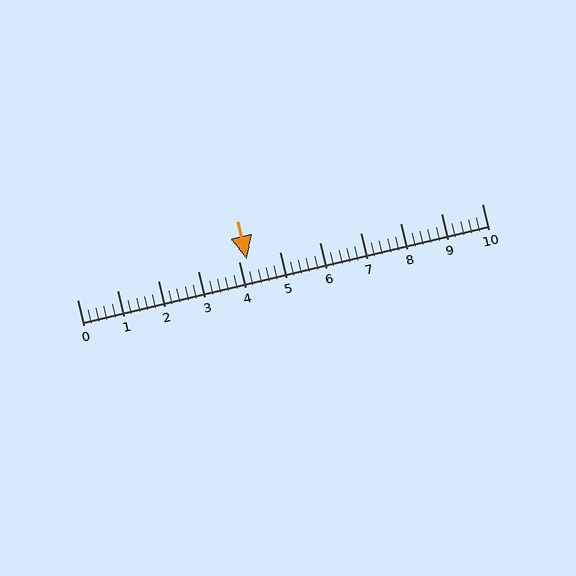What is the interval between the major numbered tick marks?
The major tick marks are spaced 1 units apart.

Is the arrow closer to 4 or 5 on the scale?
The arrow is closer to 4.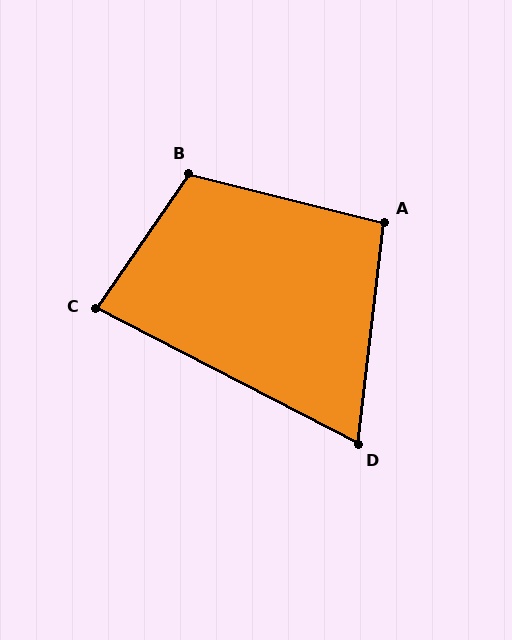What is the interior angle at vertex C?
Approximately 83 degrees (acute).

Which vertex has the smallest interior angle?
D, at approximately 69 degrees.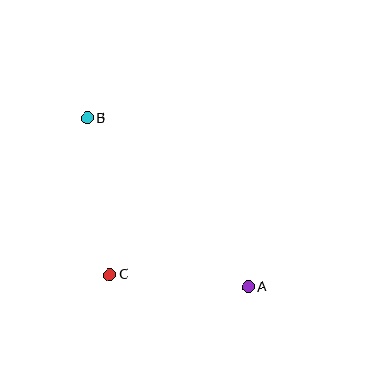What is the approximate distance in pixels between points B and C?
The distance between B and C is approximately 158 pixels.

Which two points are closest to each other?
Points A and C are closest to each other.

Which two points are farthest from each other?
Points A and B are farthest from each other.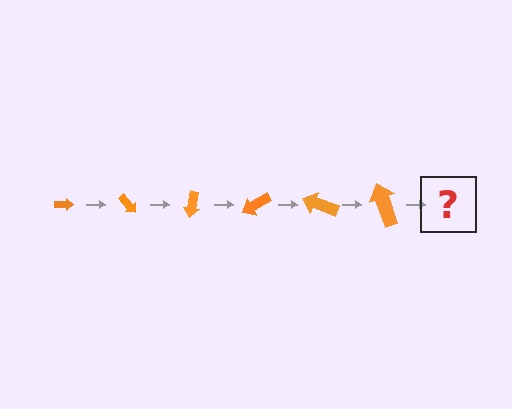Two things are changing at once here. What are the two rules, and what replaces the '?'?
The two rules are that the arrow grows larger each step and it rotates 50 degrees each step. The '?' should be an arrow, larger than the previous one and rotated 300 degrees from the start.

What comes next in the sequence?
The next element should be an arrow, larger than the previous one and rotated 300 degrees from the start.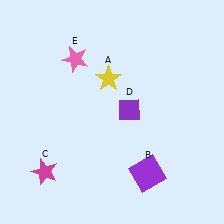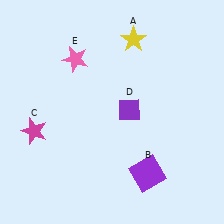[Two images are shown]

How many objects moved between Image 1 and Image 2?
2 objects moved between the two images.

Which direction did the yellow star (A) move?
The yellow star (A) moved up.